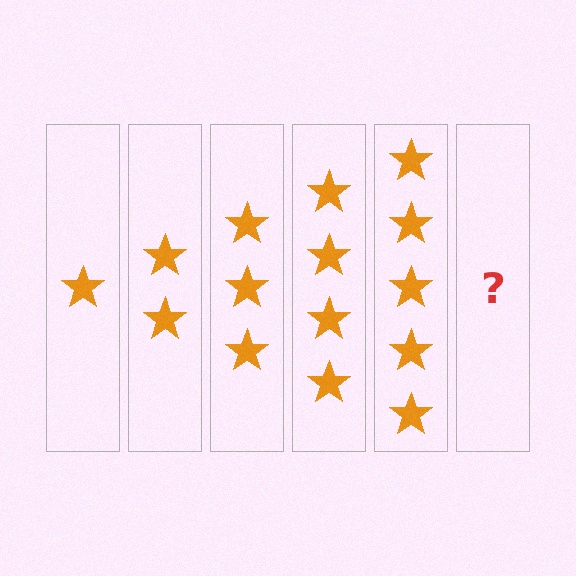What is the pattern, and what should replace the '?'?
The pattern is that each step adds one more star. The '?' should be 6 stars.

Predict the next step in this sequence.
The next step is 6 stars.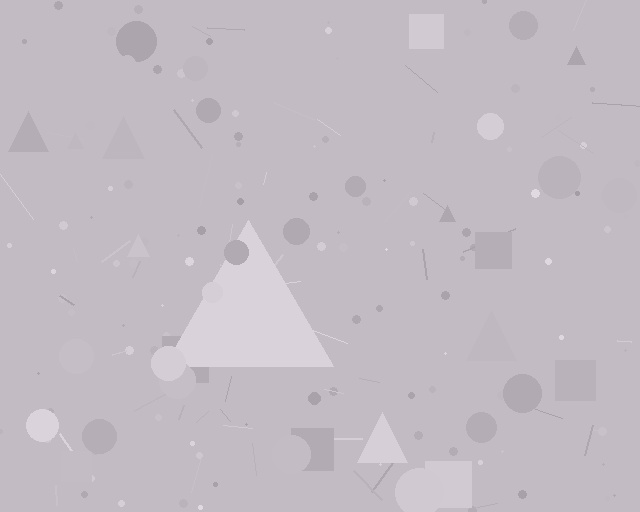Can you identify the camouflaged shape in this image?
The camouflaged shape is a triangle.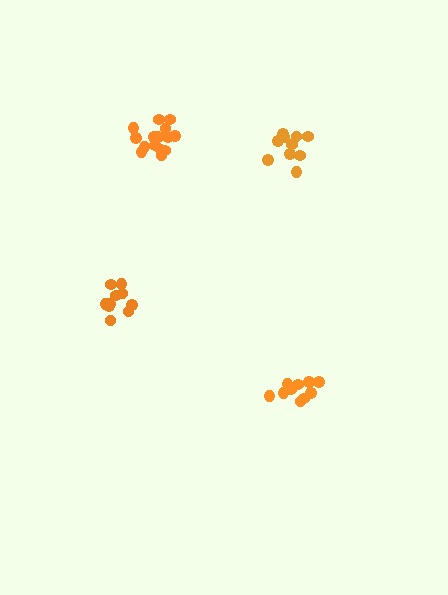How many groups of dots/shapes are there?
There are 4 groups.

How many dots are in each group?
Group 1: 15 dots, Group 2: 10 dots, Group 3: 10 dots, Group 4: 10 dots (45 total).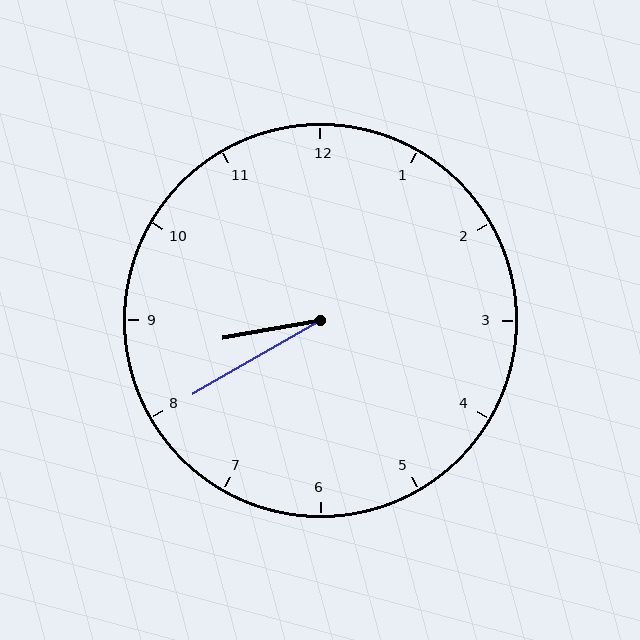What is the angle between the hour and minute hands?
Approximately 20 degrees.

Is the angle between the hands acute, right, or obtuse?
It is acute.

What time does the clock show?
8:40.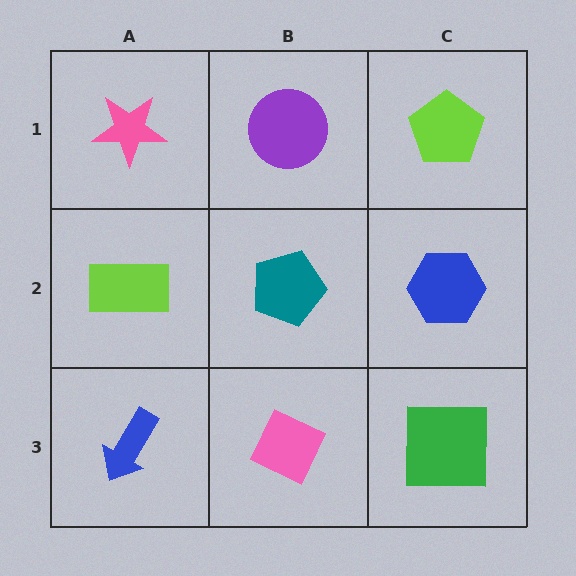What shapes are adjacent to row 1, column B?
A teal pentagon (row 2, column B), a pink star (row 1, column A), a lime pentagon (row 1, column C).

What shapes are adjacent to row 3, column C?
A blue hexagon (row 2, column C), a pink diamond (row 3, column B).